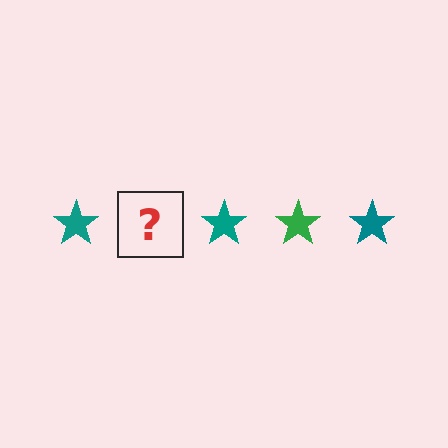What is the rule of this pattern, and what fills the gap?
The rule is that the pattern cycles through teal, green stars. The gap should be filled with a green star.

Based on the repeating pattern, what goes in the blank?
The blank should be a green star.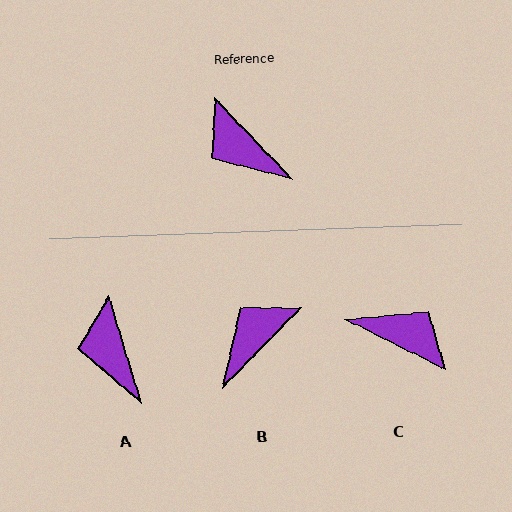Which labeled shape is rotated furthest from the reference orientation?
C, about 161 degrees away.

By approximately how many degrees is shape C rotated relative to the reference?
Approximately 161 degrees clockwise.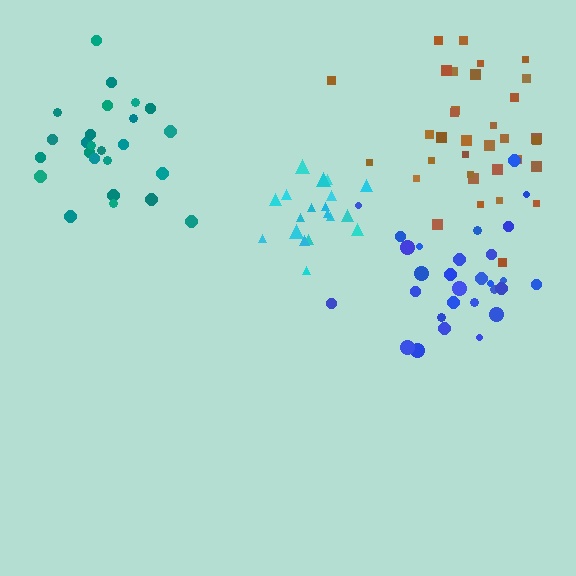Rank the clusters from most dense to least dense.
cyan, blue, teal, brown.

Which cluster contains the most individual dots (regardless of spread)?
Brown (34).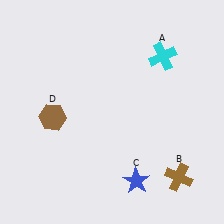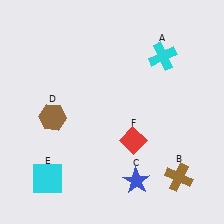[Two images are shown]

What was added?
A cyan square (E), a red diamond (F) were added in Image 2.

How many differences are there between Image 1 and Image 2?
There are 2 differences between the two images.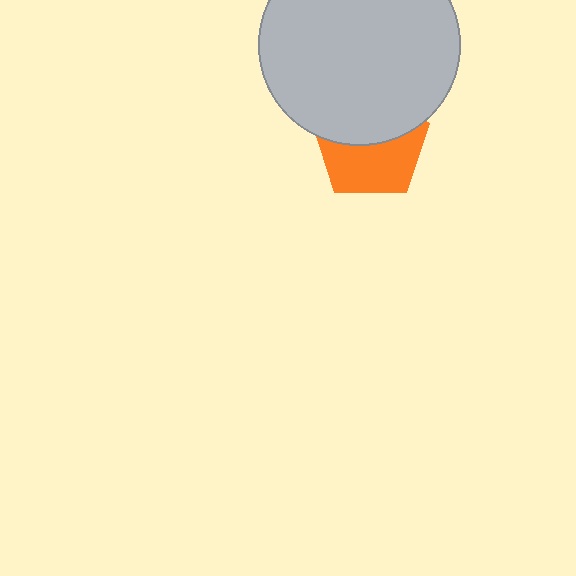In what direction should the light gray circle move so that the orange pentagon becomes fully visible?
The light gray circle should move up. That is the shortest direction to clear the overlap and leave the orange pentagon fully visible.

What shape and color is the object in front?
The object in front is a light gray circle.